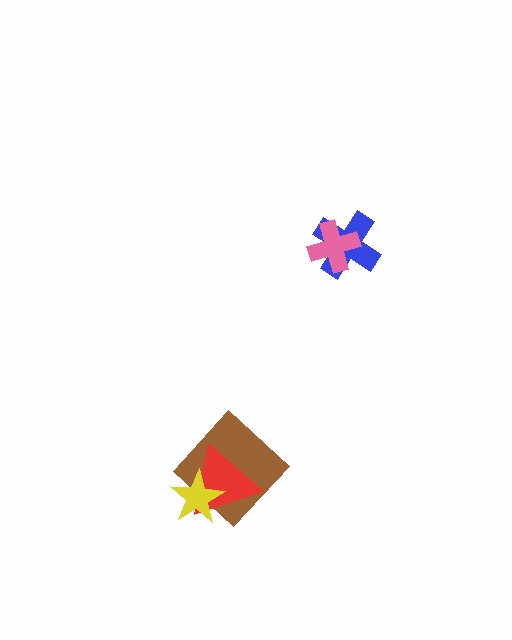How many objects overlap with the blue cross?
1 object overlaps with the blue cross.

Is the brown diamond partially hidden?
Yes, it is partially covered by another shape.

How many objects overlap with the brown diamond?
2 objects overlap with the brown diamond.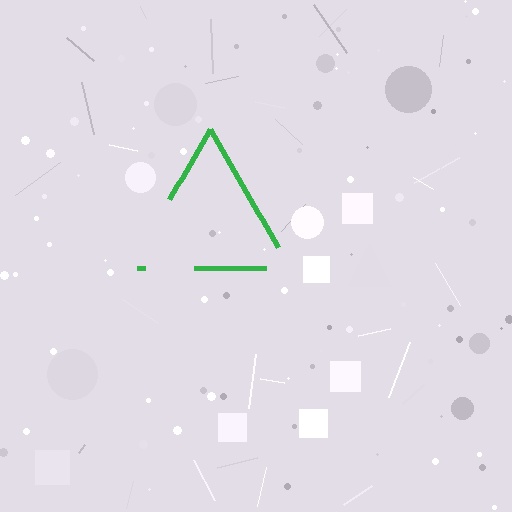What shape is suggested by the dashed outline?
The dashed outline suggests a triangle.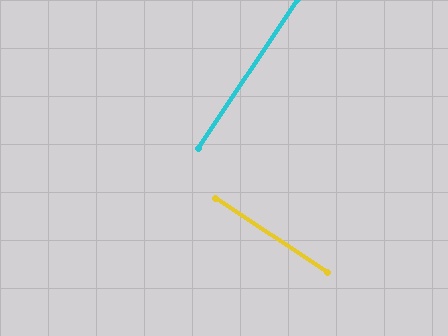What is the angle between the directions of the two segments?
Approximately 90 degrees.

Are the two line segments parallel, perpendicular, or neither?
Perpendicular — they meet at approximately 90°.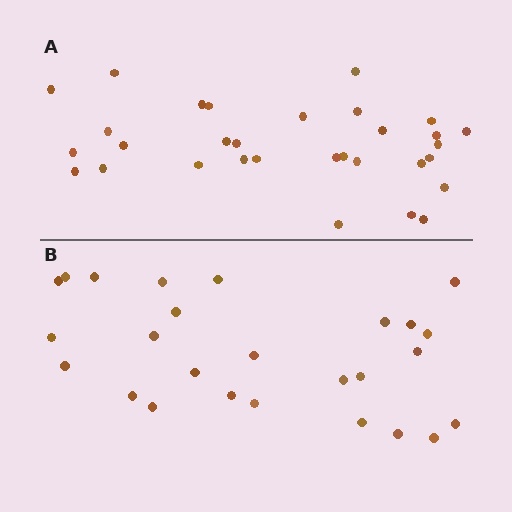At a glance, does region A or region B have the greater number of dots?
Region A (the top region) has more dots.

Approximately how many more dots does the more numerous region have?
Region A has about 5 more dots than region B.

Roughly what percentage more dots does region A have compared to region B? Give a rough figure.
About 20% more.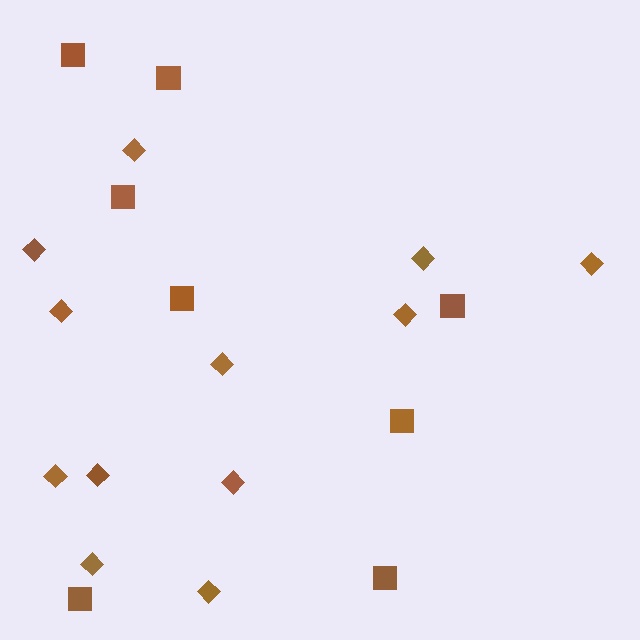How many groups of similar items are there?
There are 2 groups: one group of squares (8) and one group of diamonds (12).